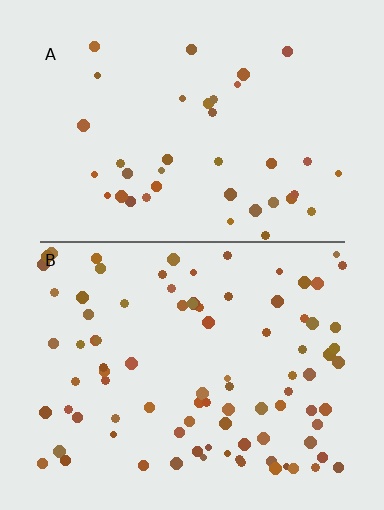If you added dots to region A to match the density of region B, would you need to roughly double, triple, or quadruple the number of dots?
Approximately double.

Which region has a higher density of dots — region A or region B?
B (the bottom).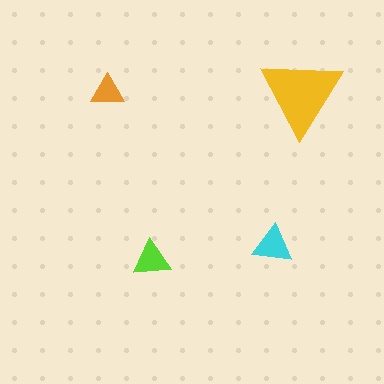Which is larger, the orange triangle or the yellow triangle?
The yellow one.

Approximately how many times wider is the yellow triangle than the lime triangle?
About 2 times wider.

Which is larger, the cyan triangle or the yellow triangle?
The yellow one.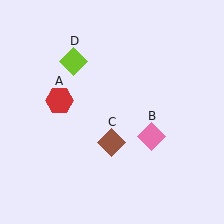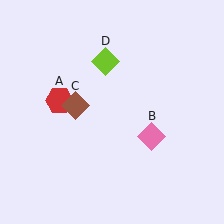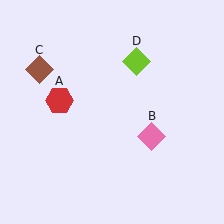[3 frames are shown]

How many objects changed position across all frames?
2 objects changed position: brown diamond (object C), lime diamond (object D).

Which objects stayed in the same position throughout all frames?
Red hexagon (object A) and pink diamond (object B) remained stationary.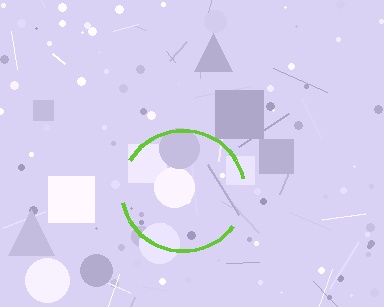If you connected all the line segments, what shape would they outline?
They would outline a circle.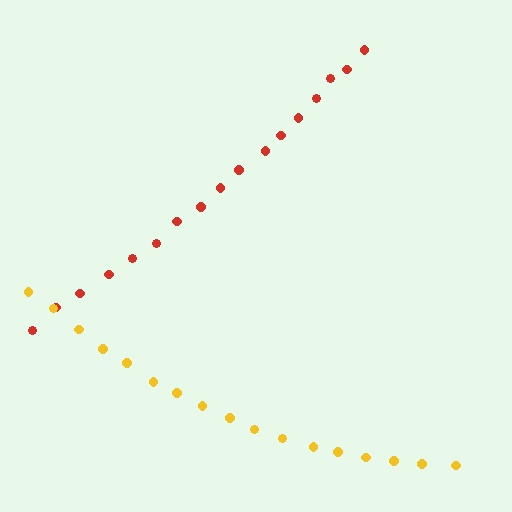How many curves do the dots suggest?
There are 2 distinct paths.